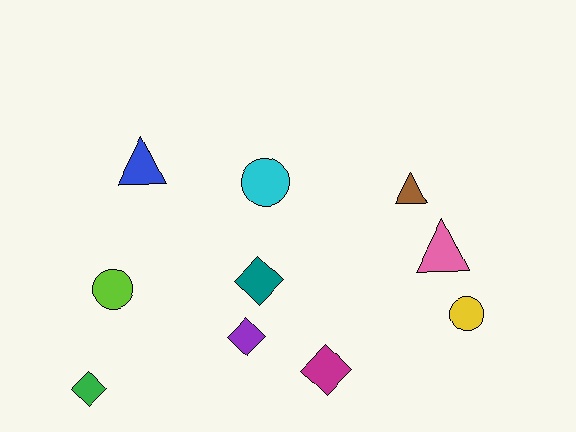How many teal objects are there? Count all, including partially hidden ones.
There is 1 teal object.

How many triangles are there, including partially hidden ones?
There are 3 triangles.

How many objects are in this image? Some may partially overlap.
There are 10 objects.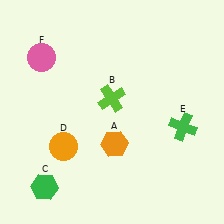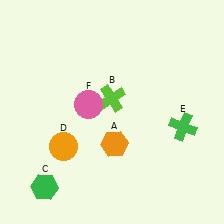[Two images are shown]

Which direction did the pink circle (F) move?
The pink circle (F) moved right.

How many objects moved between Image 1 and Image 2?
1 object moved between the two images.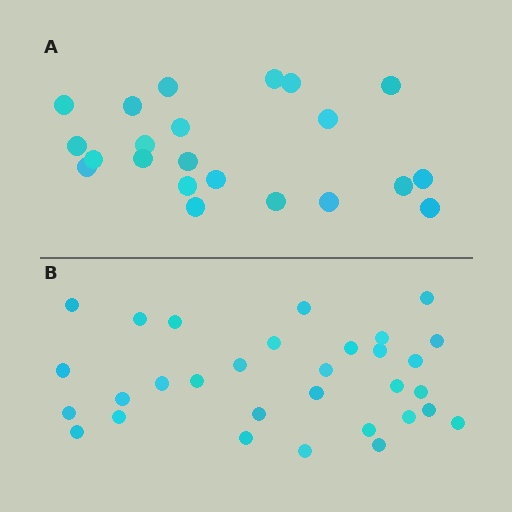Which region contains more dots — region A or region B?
Region B (the bottom region) has more dots.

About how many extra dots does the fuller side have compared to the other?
Region B has roughly 8 or so more dots than region A.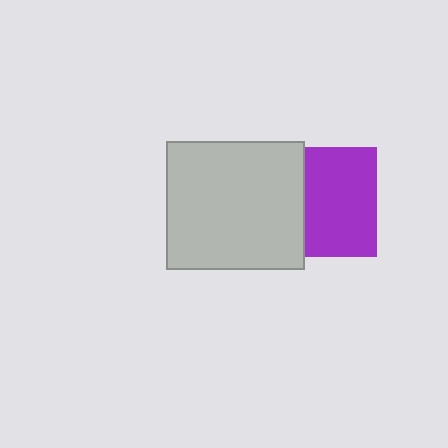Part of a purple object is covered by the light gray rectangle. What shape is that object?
It is a square.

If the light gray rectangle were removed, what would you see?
You would see the complete purple square.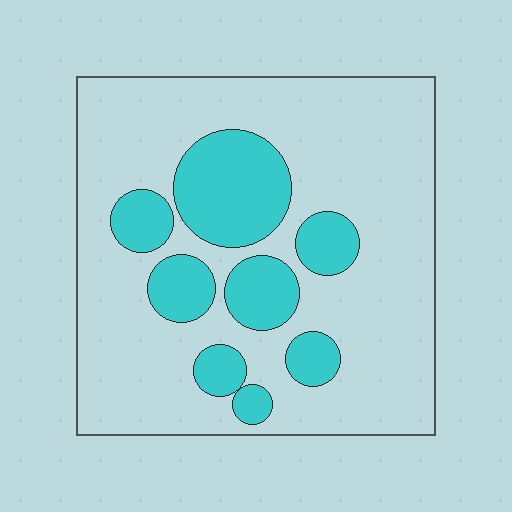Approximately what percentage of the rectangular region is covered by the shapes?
Approximately 25%.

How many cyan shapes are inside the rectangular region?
8.